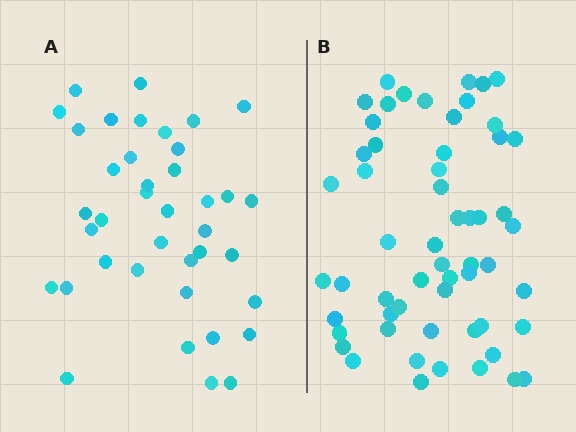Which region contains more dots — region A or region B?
Region B (the right region) has more dots.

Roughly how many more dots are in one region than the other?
Region B has approximately 20 more dots than region A.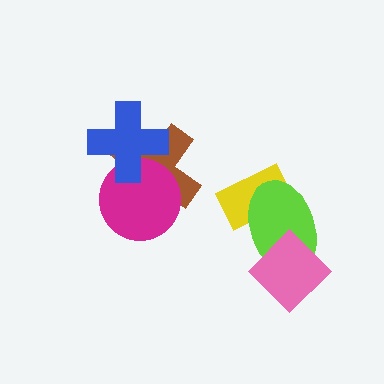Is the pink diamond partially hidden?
No, no other shape covers it.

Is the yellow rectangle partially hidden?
Yes, it is partially covered by another shape.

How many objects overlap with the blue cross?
2 objects overlap with the blue cross.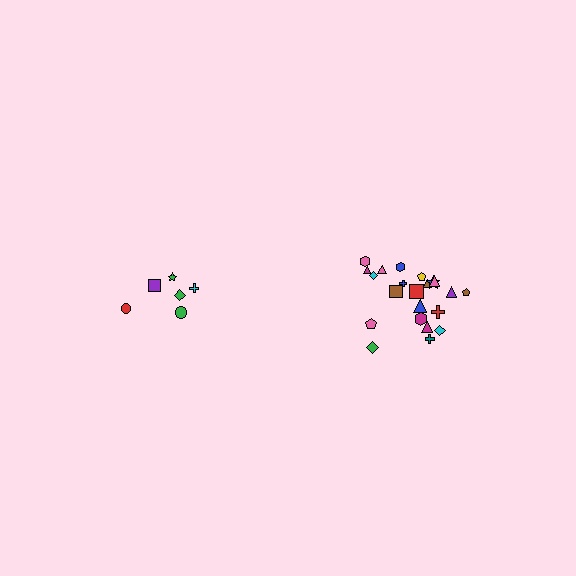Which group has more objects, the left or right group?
The right group.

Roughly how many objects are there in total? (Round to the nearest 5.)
Roughly 30 objects in total.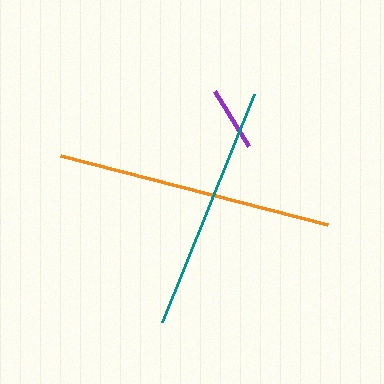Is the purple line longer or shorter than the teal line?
The teal line is longer than the purple line.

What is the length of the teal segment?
The teal segment is approximately 246 pixels long.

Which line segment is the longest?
The orange line is the longest at approximately 276 pixels.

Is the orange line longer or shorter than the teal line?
The orange line is longer than the teal line.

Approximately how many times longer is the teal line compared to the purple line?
The teal line is approximately 3.8 times the length of the purple line.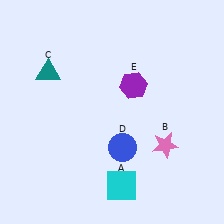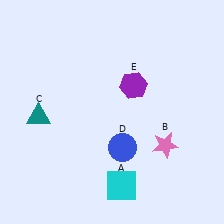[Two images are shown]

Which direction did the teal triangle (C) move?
The teal triangle (C) moved down.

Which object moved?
The teal triangle (C) moved down.